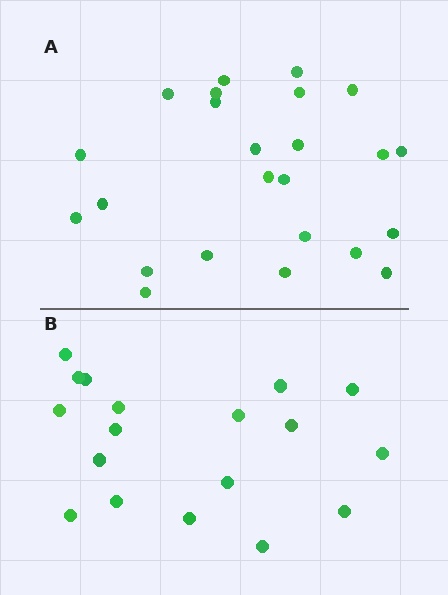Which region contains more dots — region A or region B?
Region A (the top region) has more dots.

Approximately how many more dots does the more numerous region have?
Region A has about 6 more dots than region B.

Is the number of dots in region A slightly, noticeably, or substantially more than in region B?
Region A has noticeably more, but not dramatically so. The ratio is roughly 1.3 to 1.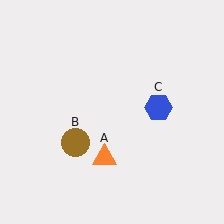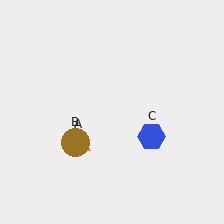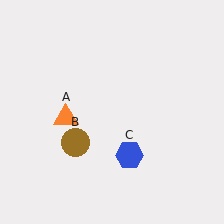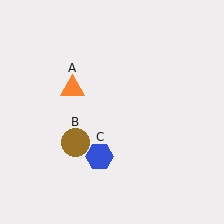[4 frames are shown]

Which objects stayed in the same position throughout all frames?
Brown circle (object B) remained stationary.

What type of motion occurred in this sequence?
The orange triangle (object A), blue hexagon (object C) rotated clockwise around the center of the scene.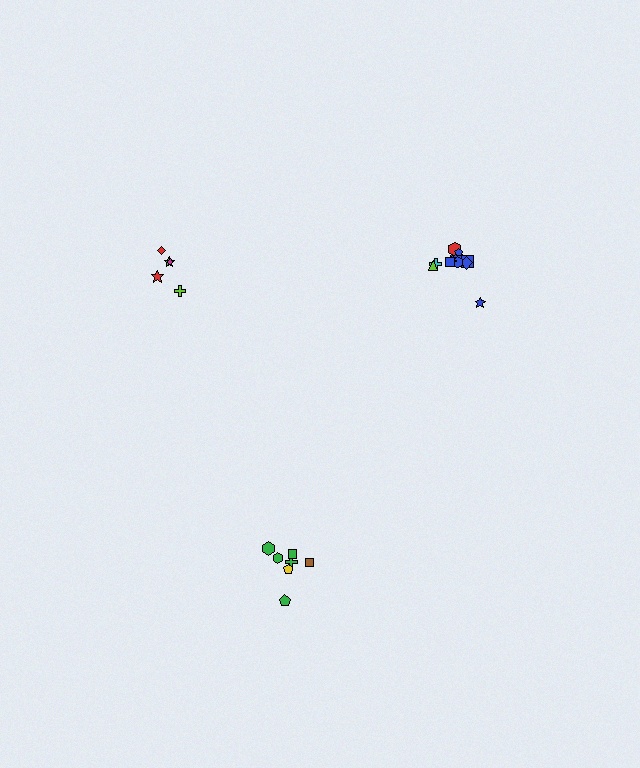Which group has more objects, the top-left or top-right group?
The top-right group.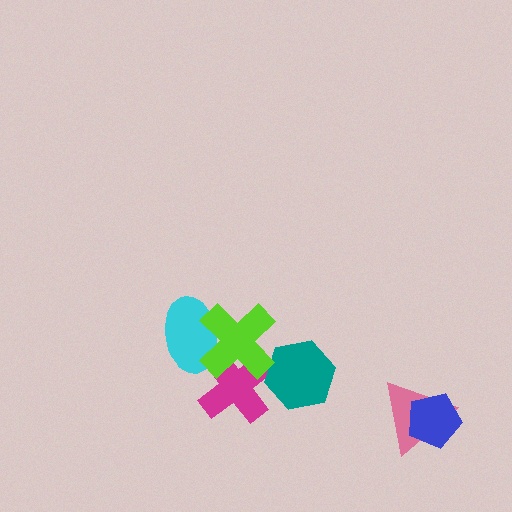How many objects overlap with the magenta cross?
3 objects overlap with the magenta cross.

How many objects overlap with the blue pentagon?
1 object overlaps with the blue pentagon.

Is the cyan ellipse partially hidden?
Yes, it is partially covered by another shape.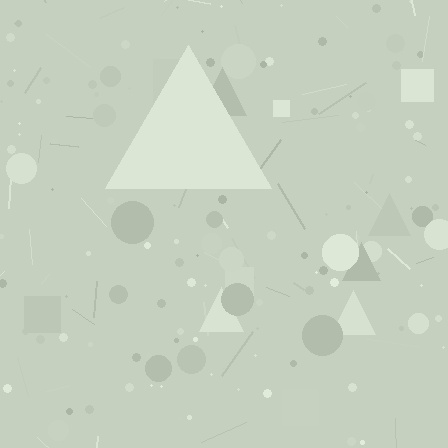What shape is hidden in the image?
A triangle is hidden in the image.